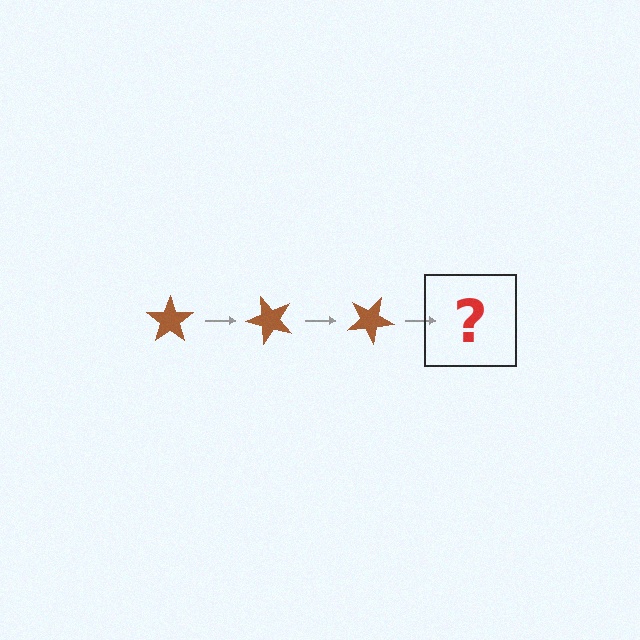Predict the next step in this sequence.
The next step is a brown star rotated 150 degrees.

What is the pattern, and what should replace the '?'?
The pattern is that the star rotates 50 degrees each step. The '?' should be a brown star rotated 150 degrees.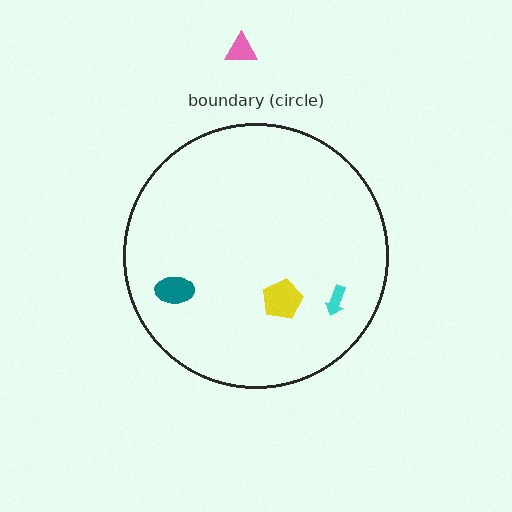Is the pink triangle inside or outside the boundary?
Outside.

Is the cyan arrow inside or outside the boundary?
Inside.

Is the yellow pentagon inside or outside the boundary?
Inside.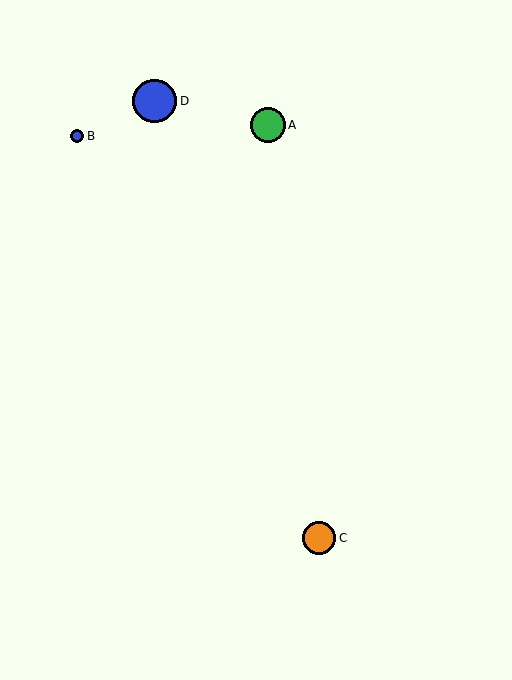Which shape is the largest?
The blue circle (labeled D) is the largest.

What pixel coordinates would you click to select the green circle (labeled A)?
Click at (268, 125) to select the green circle A.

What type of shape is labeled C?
Shape C is an orange circle.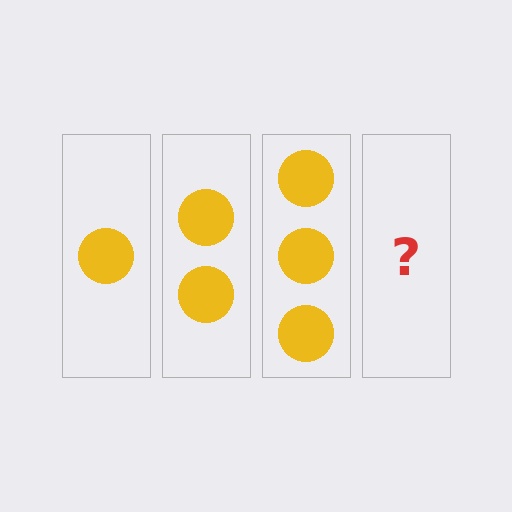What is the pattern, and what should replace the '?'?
The pattern is that each step adds one more circle. The '?' should be 4 circles.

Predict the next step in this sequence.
The next step is 4 circles.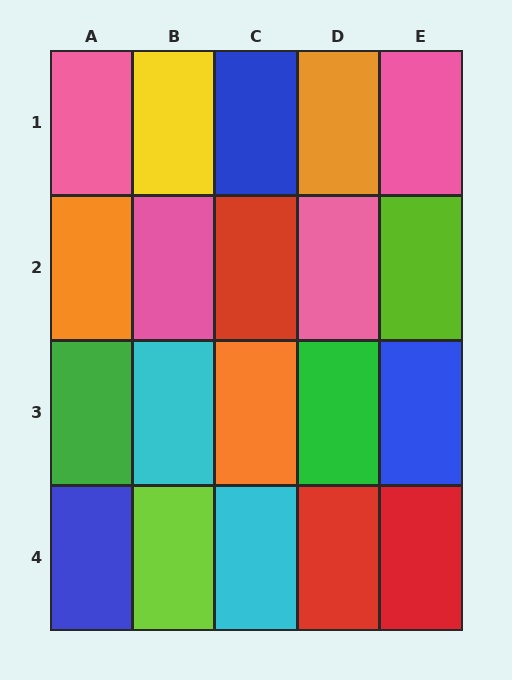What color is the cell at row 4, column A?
Blue.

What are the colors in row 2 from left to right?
Orange, pink, red, pink, lime.